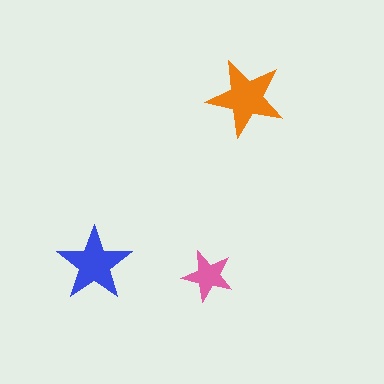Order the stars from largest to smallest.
the orange one, the blue one, the pink one.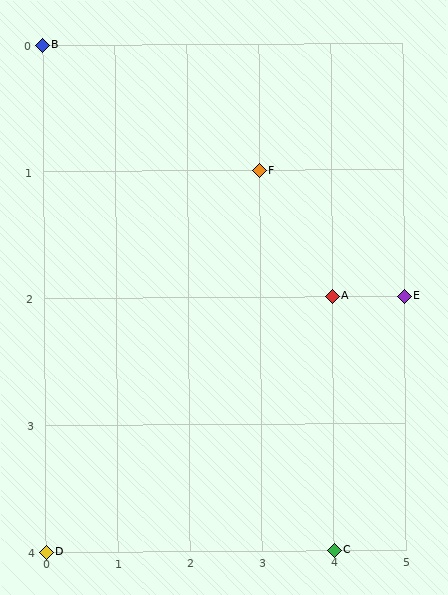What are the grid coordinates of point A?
Point A is at grid coordinates (4, 2).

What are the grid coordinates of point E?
Point E is at grid coordinates (5, 2).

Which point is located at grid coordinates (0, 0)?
Point B is at (0, 0).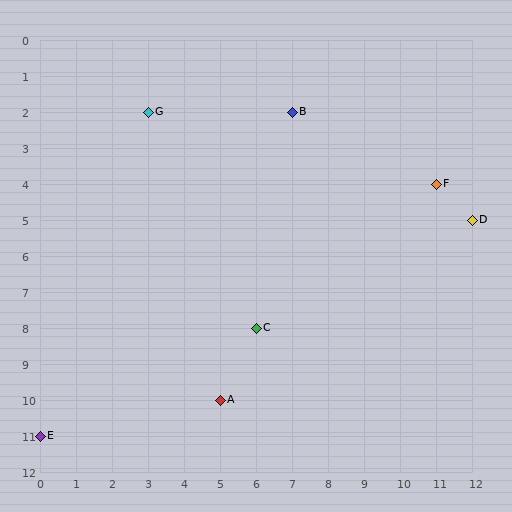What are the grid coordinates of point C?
Point C is at grid coordinates (6, 8).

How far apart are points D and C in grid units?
Points D and C are 6 columns and 3 rows apart (about 6.7 grid units diagonally).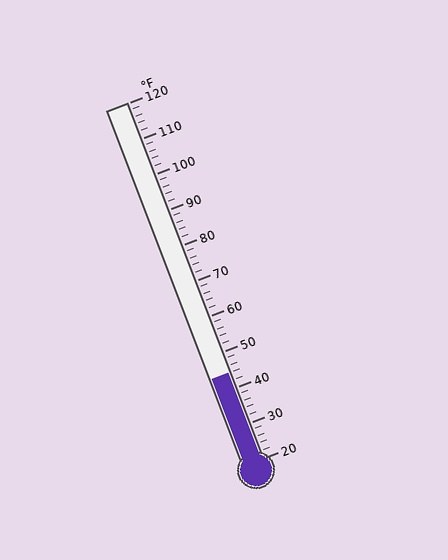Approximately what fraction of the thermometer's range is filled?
The thermometer is filled to approximately 25% of its range.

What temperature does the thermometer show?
The thermometer shows approximately 44°F.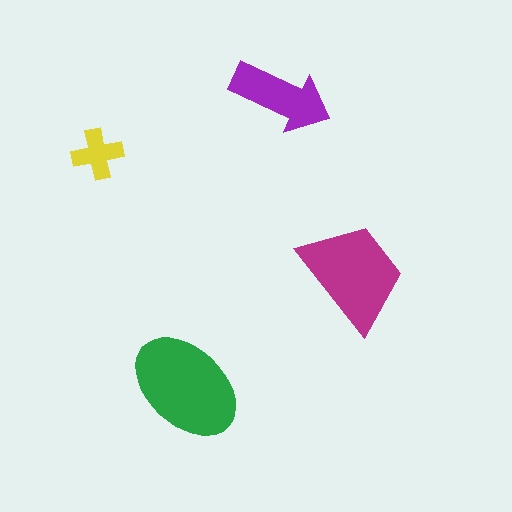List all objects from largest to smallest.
The green ellipse, the magenta trapezoid, the purple arrow, the yellow cross.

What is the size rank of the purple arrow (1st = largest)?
3rd.